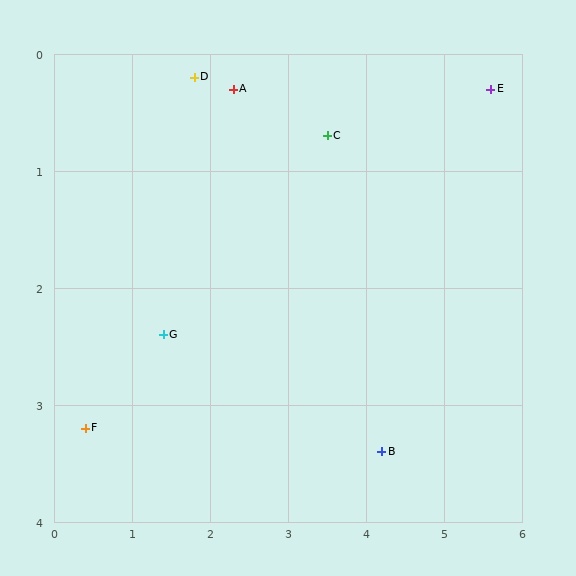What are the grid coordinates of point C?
Point C is at approximately (3.5, 0.7).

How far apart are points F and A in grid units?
Points F and A are about 3.5 grid units apart.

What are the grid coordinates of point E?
Point E is at approximately (5.6, 0.3).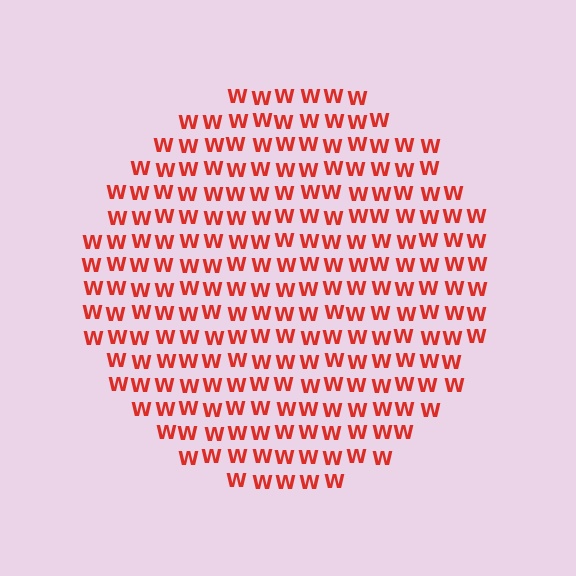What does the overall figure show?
The overall figure shows a circle.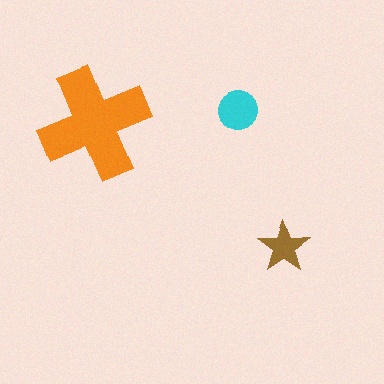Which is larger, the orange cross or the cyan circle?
The orange cross.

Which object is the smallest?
The brown star.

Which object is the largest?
The orange cross.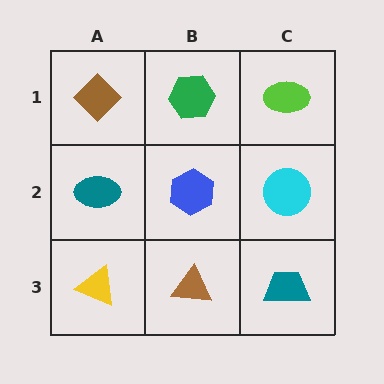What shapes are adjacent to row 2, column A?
A brown diamond (row 1, column A), a yellow triangle (row 3, column A), a blue hexagon (row 2, column B).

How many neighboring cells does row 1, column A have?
2.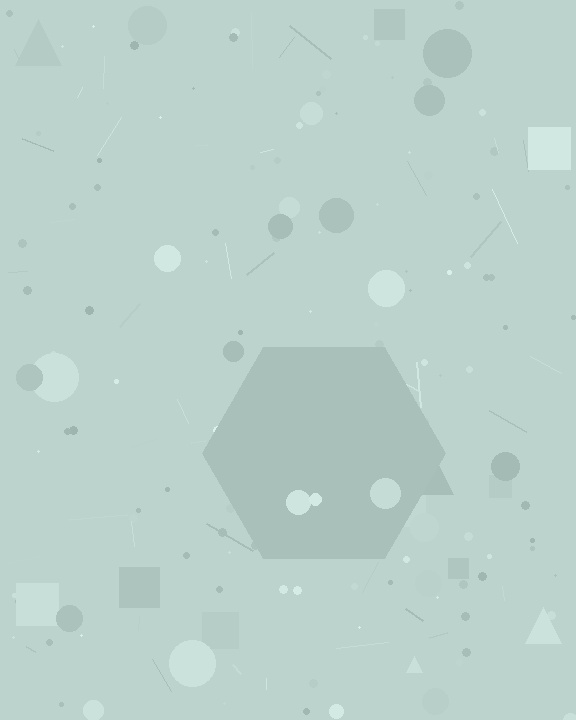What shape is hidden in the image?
A hexagon is hidden in the image.